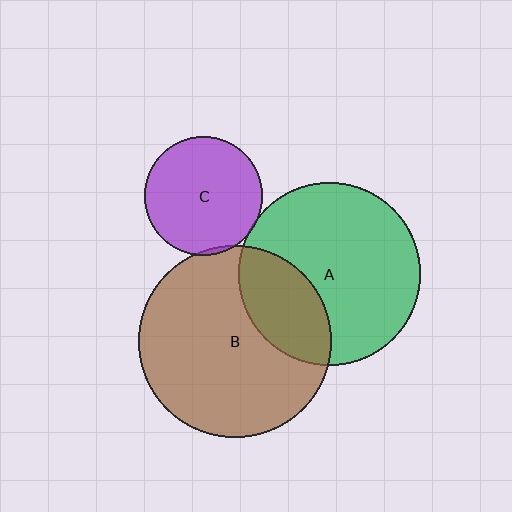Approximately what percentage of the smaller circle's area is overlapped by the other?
Approximately 30%.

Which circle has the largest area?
Circle B (brown).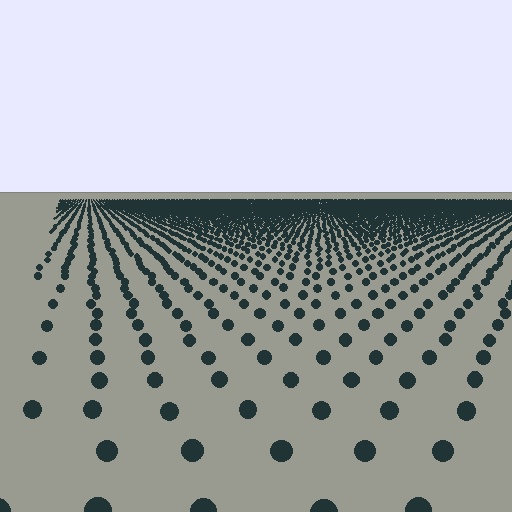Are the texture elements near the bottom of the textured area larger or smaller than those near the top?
Larger. Near the bottom, elements are closer to the viewer and appear at a bigger on-screen size.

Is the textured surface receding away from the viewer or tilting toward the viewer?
The surface is receding away from the viewer. Texture elements get smaller and denser toward the top.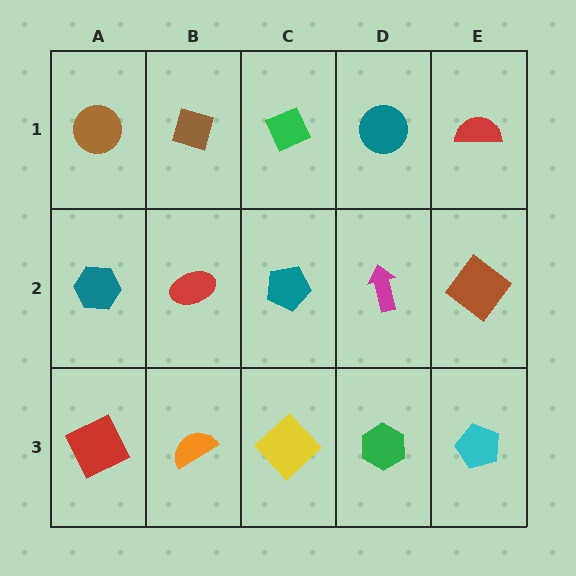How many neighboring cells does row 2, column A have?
3.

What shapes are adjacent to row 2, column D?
A teal circle (row 1, column D), a green hexagon (row 3, column D), a teal pentagon (row 2, column C), a brown diamond (row 2, column E).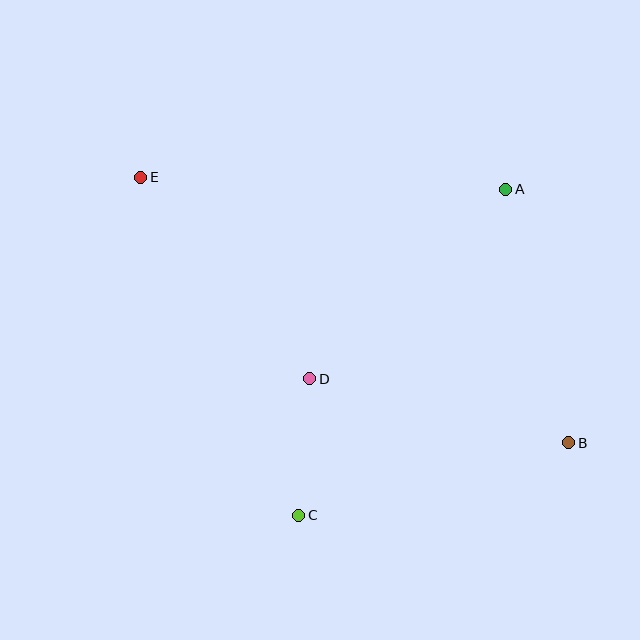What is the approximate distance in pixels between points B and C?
The distance between B and C is approximately 280 pixels.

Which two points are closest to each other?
Points C and D are closest to each other.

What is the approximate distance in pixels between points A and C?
The distance between A and C is approximately 386 pixels.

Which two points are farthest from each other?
Points B and E are farthest from each other.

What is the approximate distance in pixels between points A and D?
The distance between A and D is approximately 273 pixels.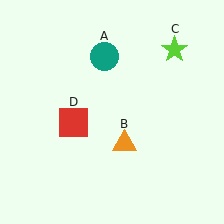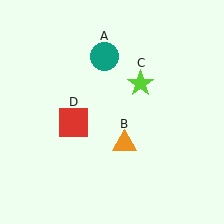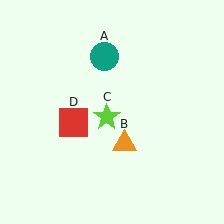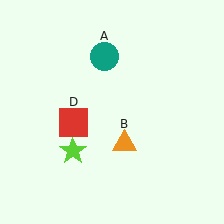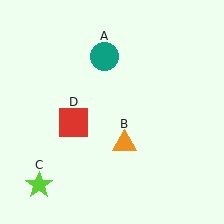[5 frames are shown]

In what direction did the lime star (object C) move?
The lime star (object C) moved down and to the left.